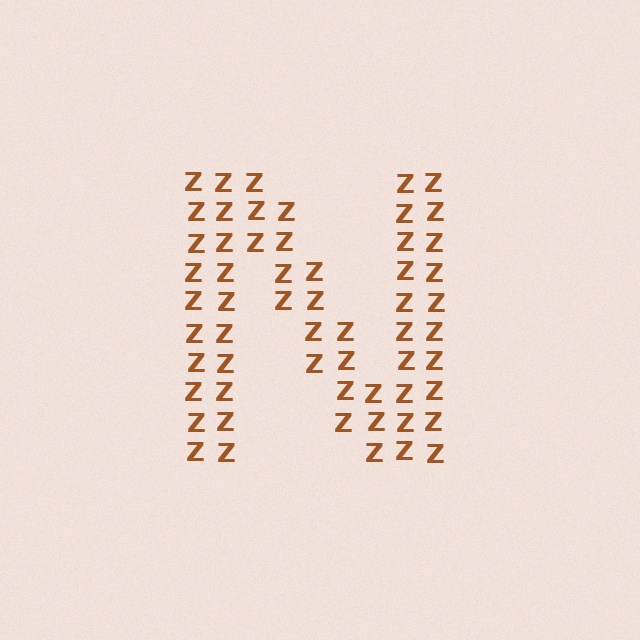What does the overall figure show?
The overall figure shows the letter N.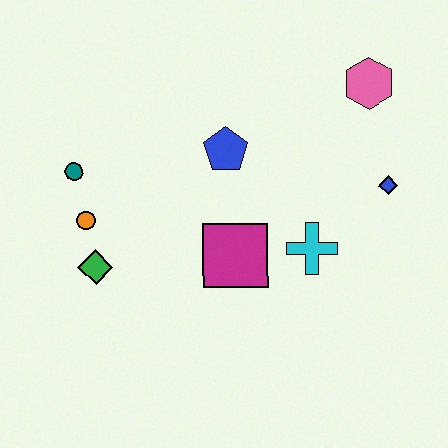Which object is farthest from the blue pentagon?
The green diamond is farthest from the blue pentagon.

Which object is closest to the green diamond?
The orange circle is closest to the green diamond.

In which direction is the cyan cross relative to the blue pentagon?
The cyan cross is below the blue pentagon.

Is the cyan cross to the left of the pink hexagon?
Yes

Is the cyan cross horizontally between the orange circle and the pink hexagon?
Yes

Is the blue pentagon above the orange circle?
Yes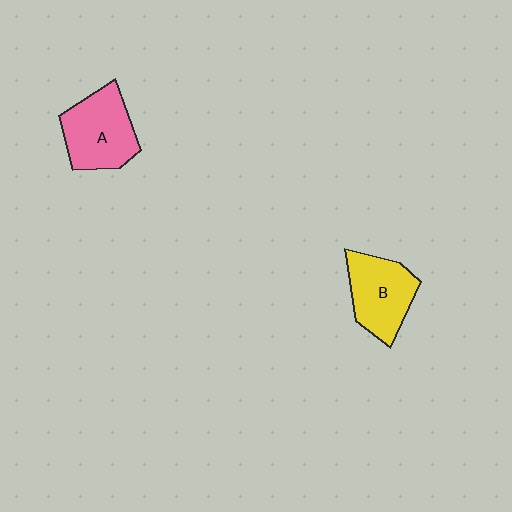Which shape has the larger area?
Shape A (pink).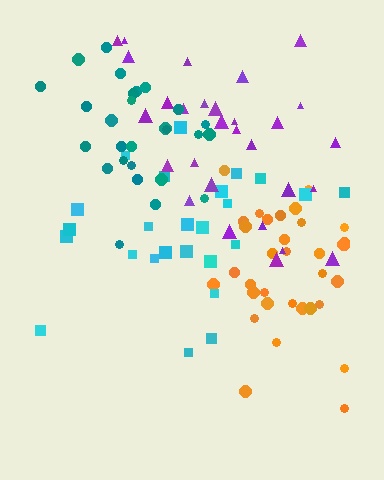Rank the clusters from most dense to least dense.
orange, teal, purple, cyan.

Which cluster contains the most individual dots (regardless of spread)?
Orange (34).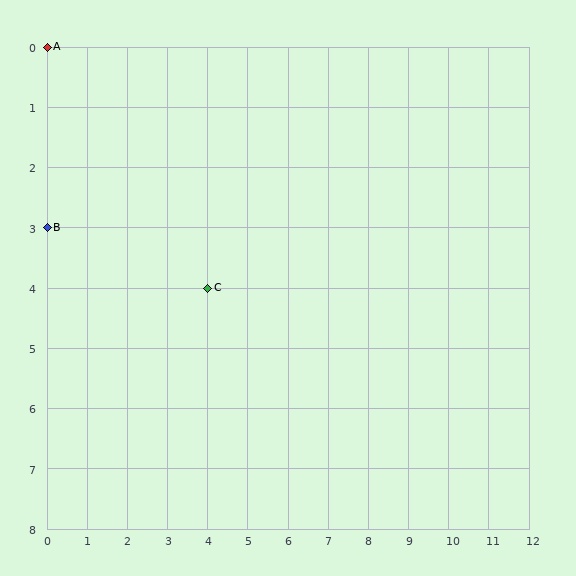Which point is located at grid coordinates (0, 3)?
Point B is at (0, 3).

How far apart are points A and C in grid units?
Points A and C are 4 columns and 4 rows apart (about 5.7 grid units diagonally).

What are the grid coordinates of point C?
Point C is at grid coordinates (4, 4).